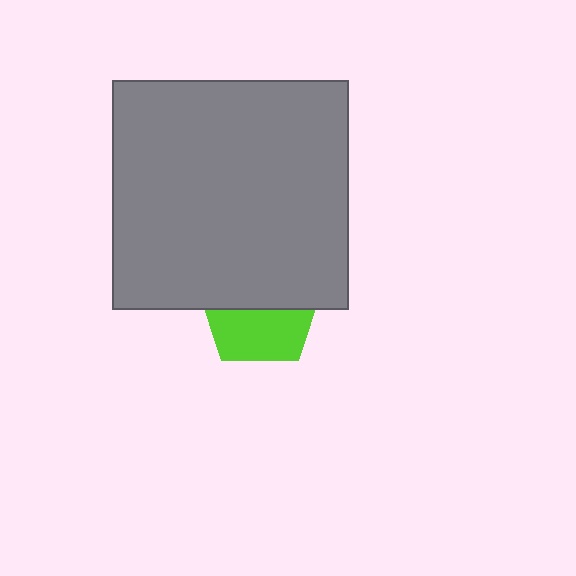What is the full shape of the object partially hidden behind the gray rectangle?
The partially hidden object is a lime pentagon.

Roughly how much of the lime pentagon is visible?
About half of it is visible (roughly 47%).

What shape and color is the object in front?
The object in front is a gray rectangle.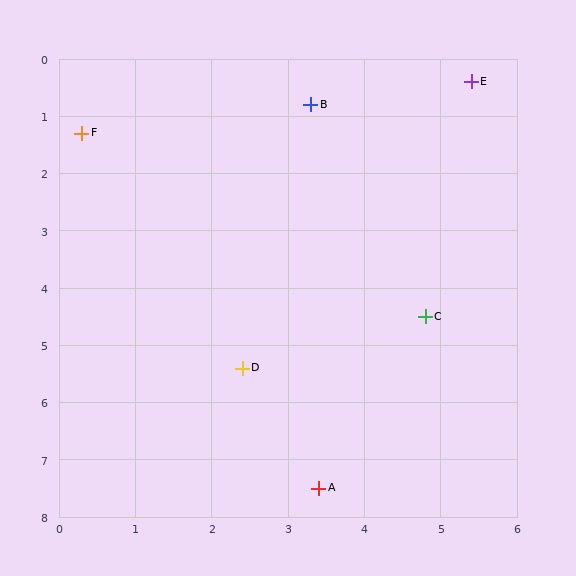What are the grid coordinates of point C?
Point C is at approximately (4.8, 4.5).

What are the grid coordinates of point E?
Point E is at approximately (5.4, 0.4).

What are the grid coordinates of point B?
Point B is at approximately (3.3, 0.8).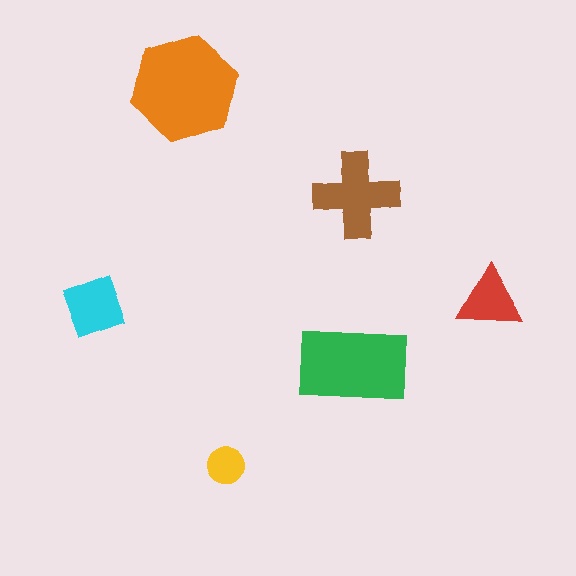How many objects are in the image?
There are 6 objects in the image.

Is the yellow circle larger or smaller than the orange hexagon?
Smaller.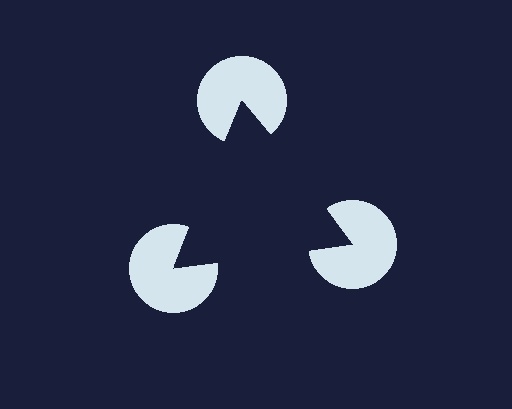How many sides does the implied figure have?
3 sides.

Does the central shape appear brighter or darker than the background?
It typically appears slightly darker than the background, even though no actual brightness change is drawn.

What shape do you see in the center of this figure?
An illusory triangle — its edges are inferred from the aligned wedge cuts in the pac-man discs, not physically drawn.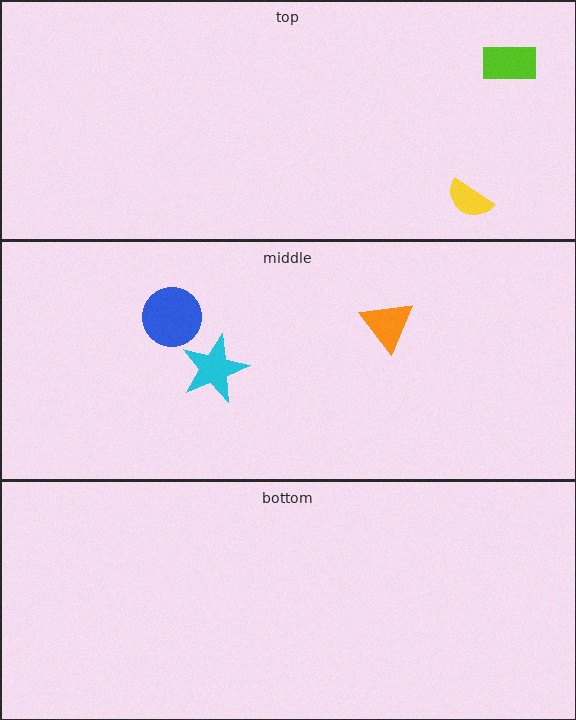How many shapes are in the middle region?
3.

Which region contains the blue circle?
The middle region.